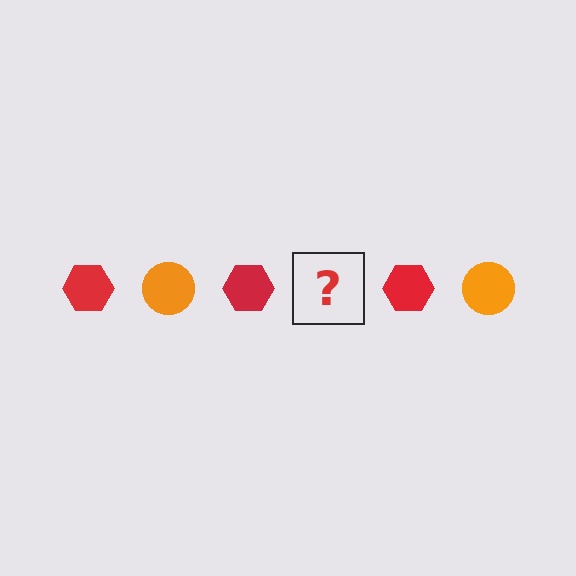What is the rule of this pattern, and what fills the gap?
The rule is that the pattern alternates between red hexagon and orange circle. The gap should be filled with an orange circle.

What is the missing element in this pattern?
The missing element is an orange circle.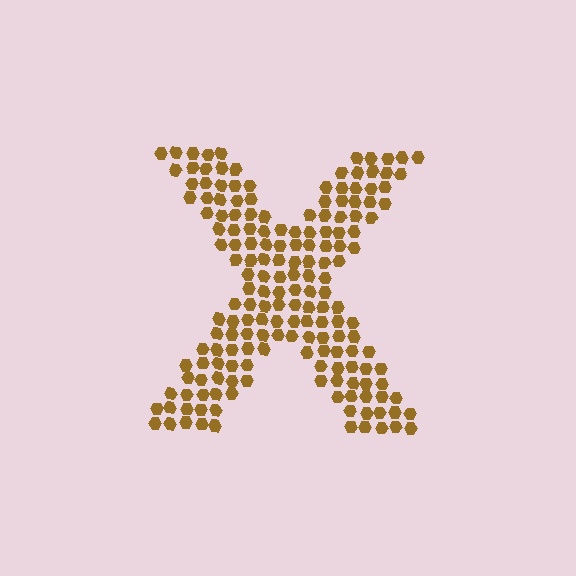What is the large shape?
The large shape is the letter X.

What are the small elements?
The small elements are hexagons.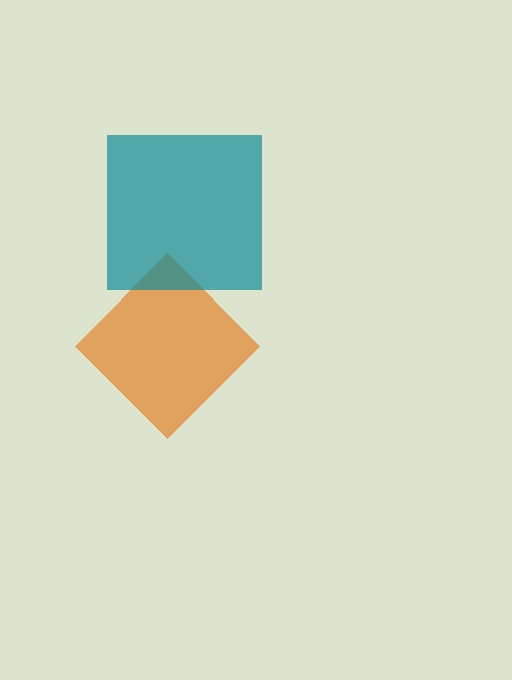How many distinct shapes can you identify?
There are 2 distinct shapes: an orange diamond, a teal square.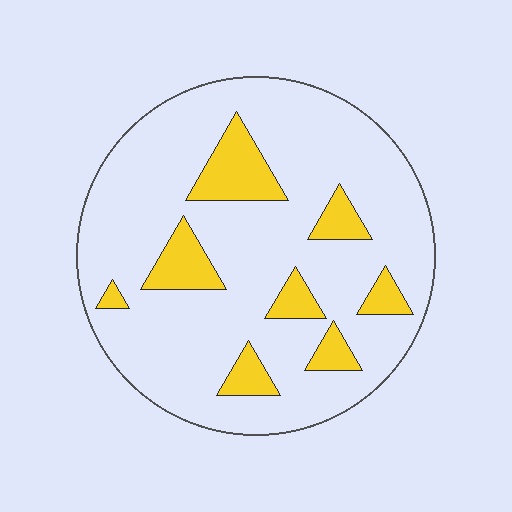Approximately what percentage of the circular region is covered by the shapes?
Approximately 15%.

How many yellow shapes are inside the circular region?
8.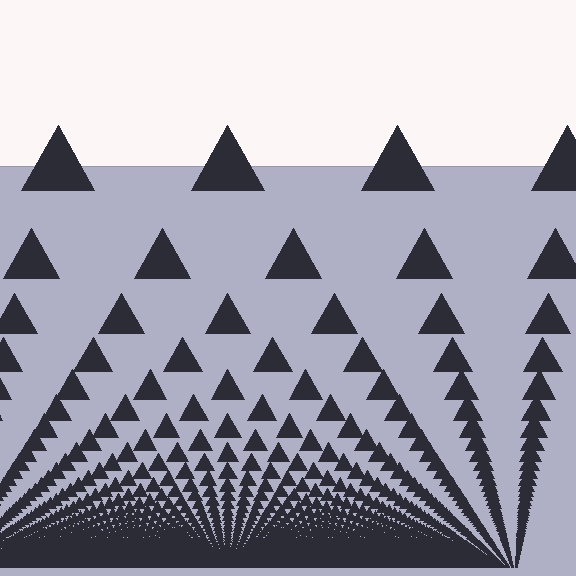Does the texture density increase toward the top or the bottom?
Density increases toward the bottom.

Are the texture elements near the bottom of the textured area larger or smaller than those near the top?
Smaller. The gradient is inverted — elements near the bottom are smaller and denser.